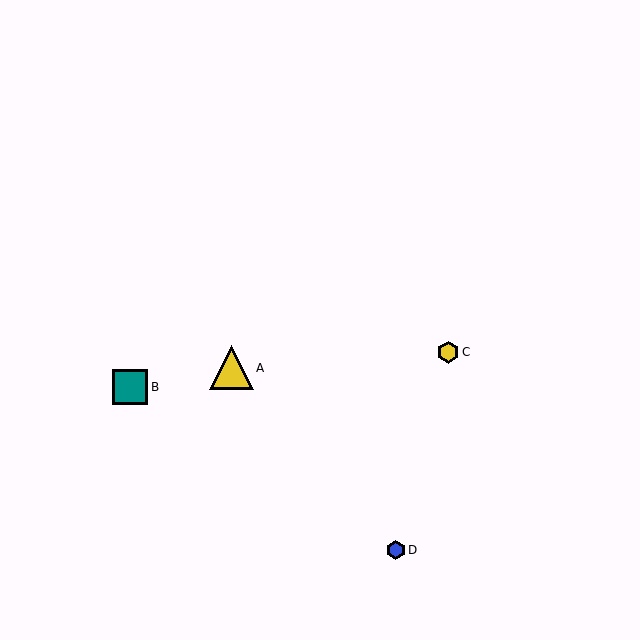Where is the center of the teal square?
The center of the teal square is at (130, 387).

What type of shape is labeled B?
Shape B is a teal square.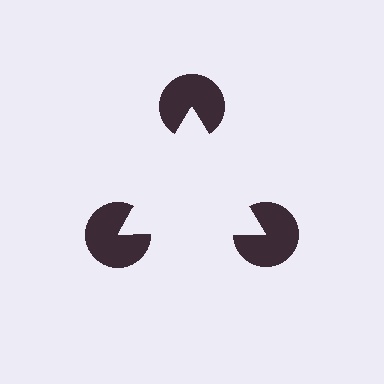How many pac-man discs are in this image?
There are 3 — one at each vertex of the illusory triangle.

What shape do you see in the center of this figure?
An illusory triangle — its edges are inferred from the aligned wedge cuts in the pac-man discs, not physically drawn.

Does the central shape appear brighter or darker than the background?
It typically appears slightly brighter than the background, even though no actual brightness change is drawn.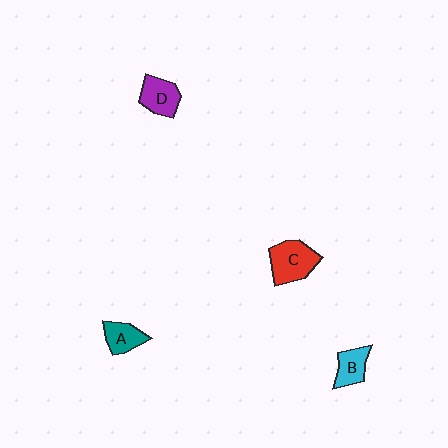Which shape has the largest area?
Shape C (red).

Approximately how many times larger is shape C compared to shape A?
Approximately 1.6 times.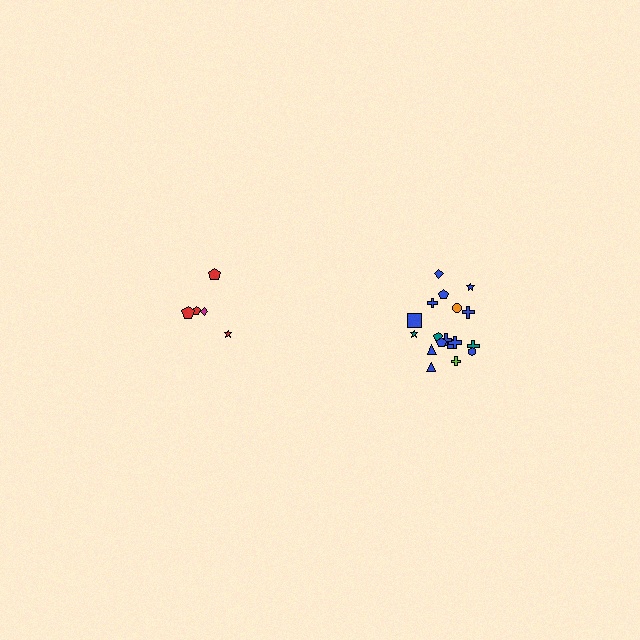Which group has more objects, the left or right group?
The right group.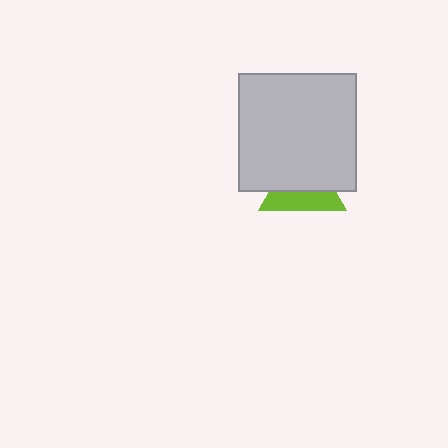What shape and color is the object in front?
The object in front is a light gray square.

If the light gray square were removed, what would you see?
You would see the complete lime triangle.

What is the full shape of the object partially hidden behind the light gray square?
The partially hidden object is a lime triangle.